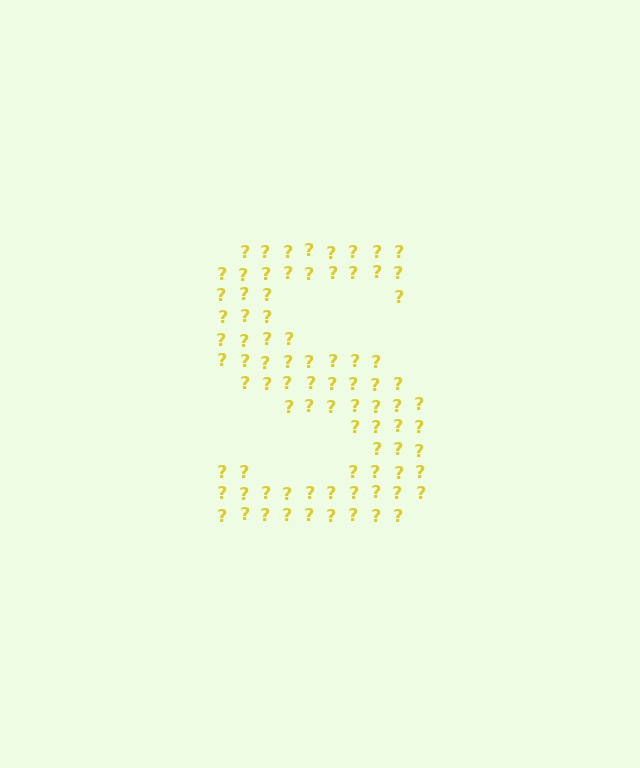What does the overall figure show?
The overall figure shows the letter S.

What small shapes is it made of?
It is made of small question marks.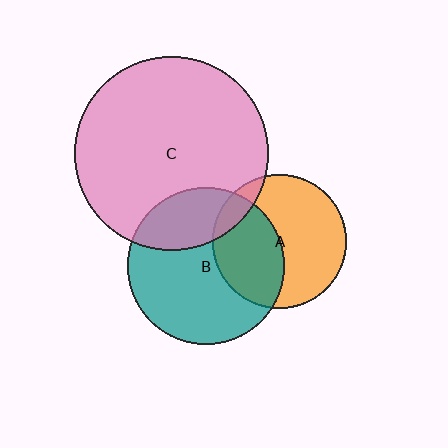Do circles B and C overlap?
Yes.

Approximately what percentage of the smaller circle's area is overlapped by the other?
Approximately 25%.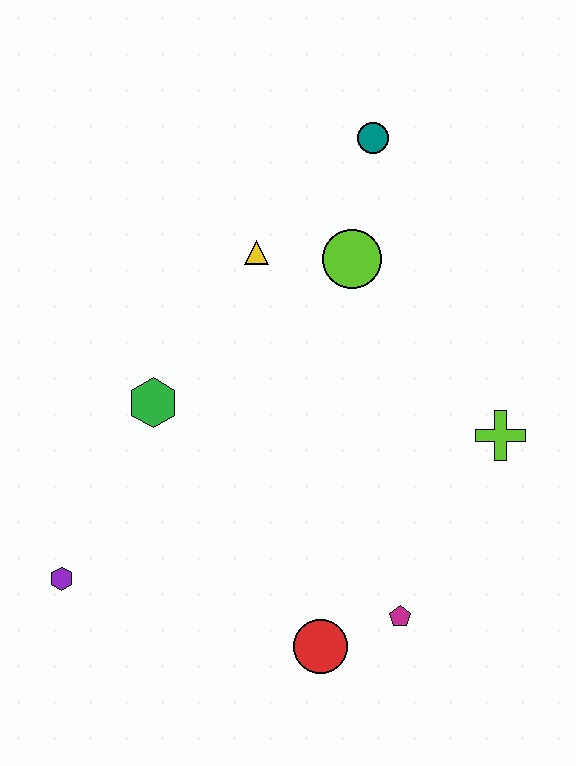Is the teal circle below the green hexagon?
No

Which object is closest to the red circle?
The magenta pentagon is closest to the red circle.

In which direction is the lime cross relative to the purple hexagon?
The lime cross is to the right of the purple hexagon.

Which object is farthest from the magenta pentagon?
The teal circle is farthest from the magenta pentagon.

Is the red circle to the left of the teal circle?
Yes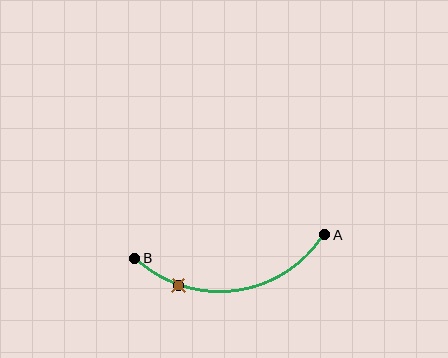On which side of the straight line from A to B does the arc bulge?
The arc bulges below the straight line connecting A and B.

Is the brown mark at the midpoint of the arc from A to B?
No. The brown mark lies on the arc but is closer to endpoint B. The arc midpoint would be at the point on the curve equidistant along the arc from both A and B.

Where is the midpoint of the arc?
The arc midpoint is the point on the curve farthest from the straight line joining A and B. It sits below that line.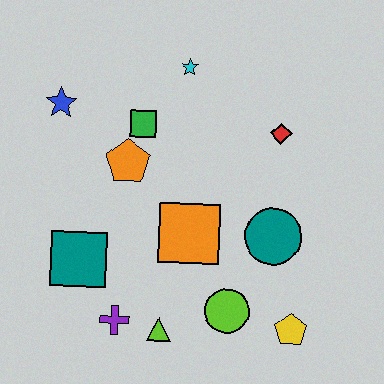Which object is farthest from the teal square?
The red diamond is farthest from the teal square.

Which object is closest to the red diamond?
The teal circle is closest to the red diamond.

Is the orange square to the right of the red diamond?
No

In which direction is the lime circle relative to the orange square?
The lime circle is below the orange square.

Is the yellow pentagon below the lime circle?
Yes